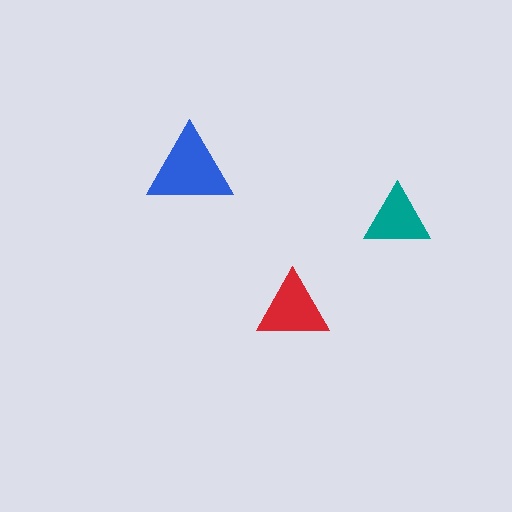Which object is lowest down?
The red triangle is bottommost.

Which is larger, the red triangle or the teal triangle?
The red one.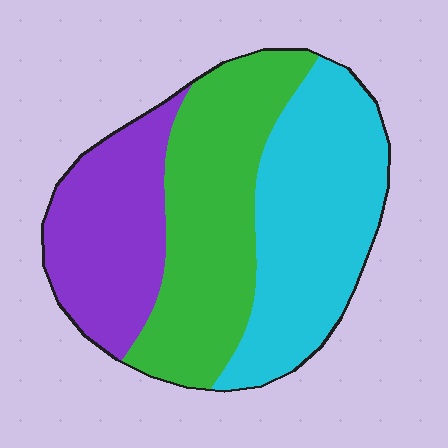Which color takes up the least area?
Purple, at roughly 25%.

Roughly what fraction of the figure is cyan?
Cyan covers 37% of the figure.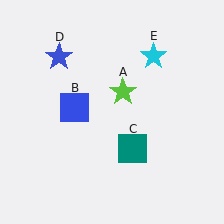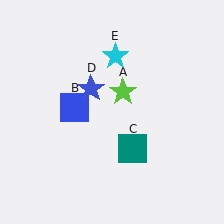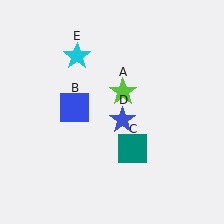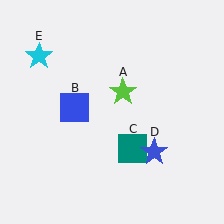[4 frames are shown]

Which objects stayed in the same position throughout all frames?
Lime star (object A) and blue square (object B) and teal square (object C) remained stationary.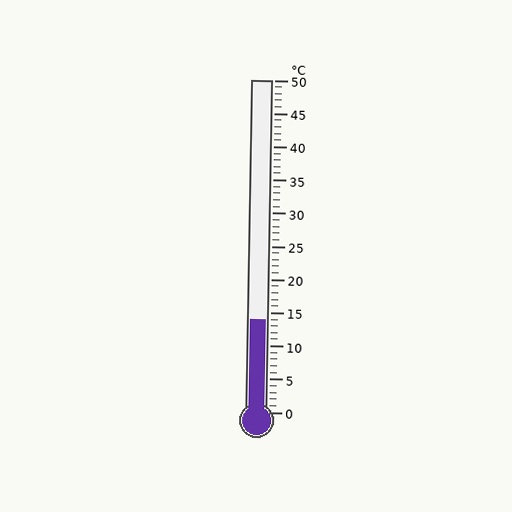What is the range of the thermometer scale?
The thermometer scale ranges from 0°C to 50°C.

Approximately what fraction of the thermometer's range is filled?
The thermometer is filled to approximately 30% of its range.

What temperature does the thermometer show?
The thermometer shows approximately 14°C.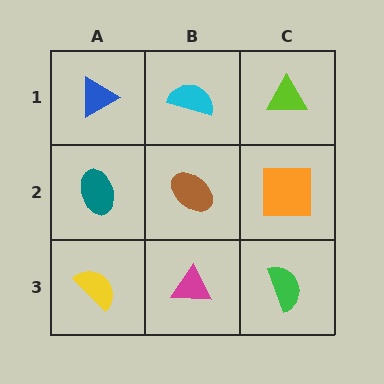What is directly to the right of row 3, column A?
A magenta triangle.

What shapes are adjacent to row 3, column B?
A brown ellipse (row 2, column B), a yellow semicircle (row 3, column A), a green semicircle (row 3, column C).